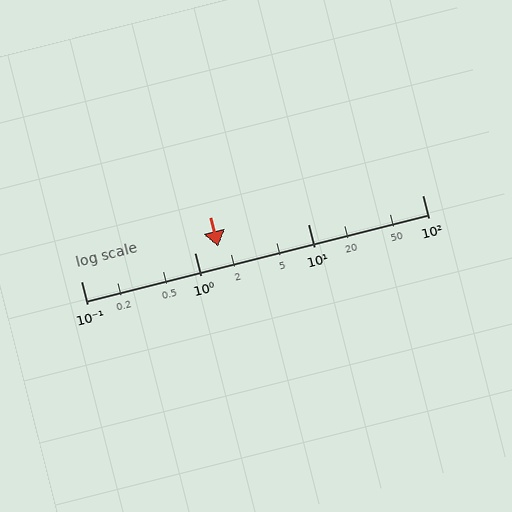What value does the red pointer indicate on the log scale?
The pointer indicates approximately 1.6.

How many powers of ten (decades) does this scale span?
The scale spans 3 decades, from 0.1 to 100.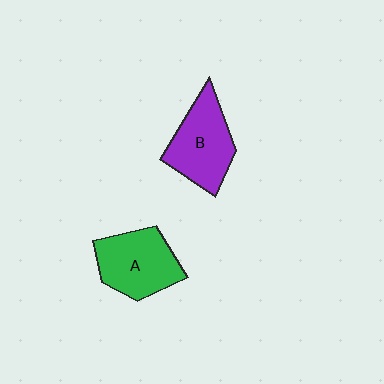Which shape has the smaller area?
Shape A (green).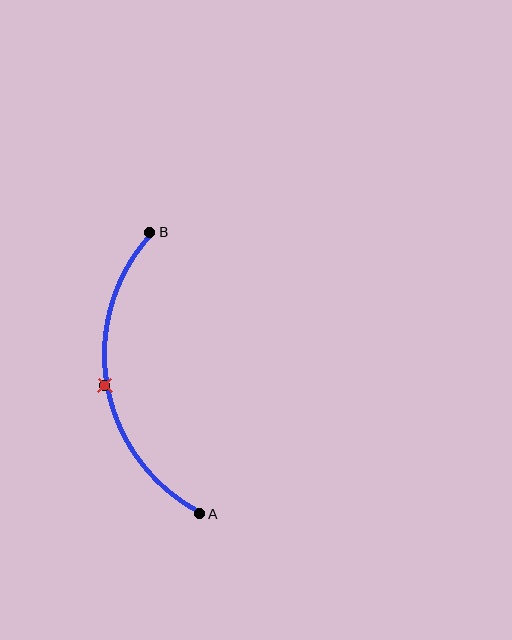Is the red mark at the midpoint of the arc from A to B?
Yes. The red mark lies on the arc at equal arc-length from both A and B — it is the arc midpoint.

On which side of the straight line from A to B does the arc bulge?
The arc bulges to the left of the straight line connecting A and B.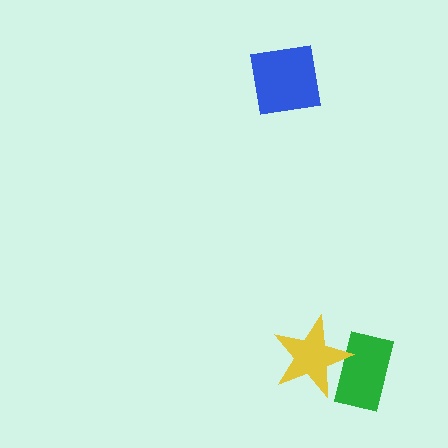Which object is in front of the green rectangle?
The yellow star is in front of the green rectangle.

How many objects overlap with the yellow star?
1 object overlaps with the yellow star.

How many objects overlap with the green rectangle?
1 object overlaps with the green rectangle.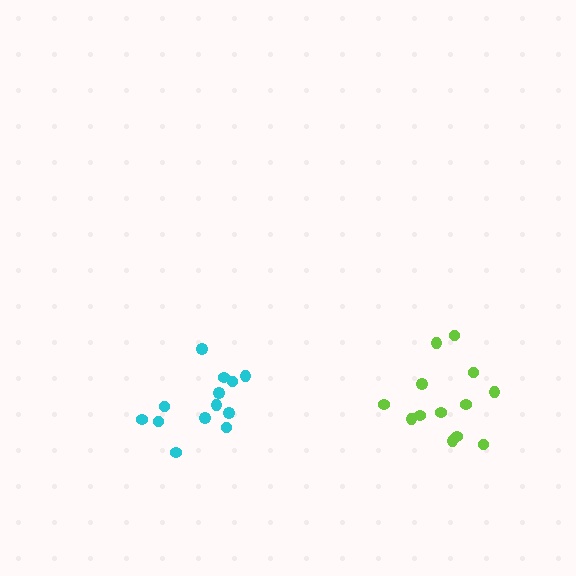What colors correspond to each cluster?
The clusters are colored: lime, cyan.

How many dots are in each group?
Group 1: 13 dots, Group 2: 13 dots (26 total).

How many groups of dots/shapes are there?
There are 2 groups.